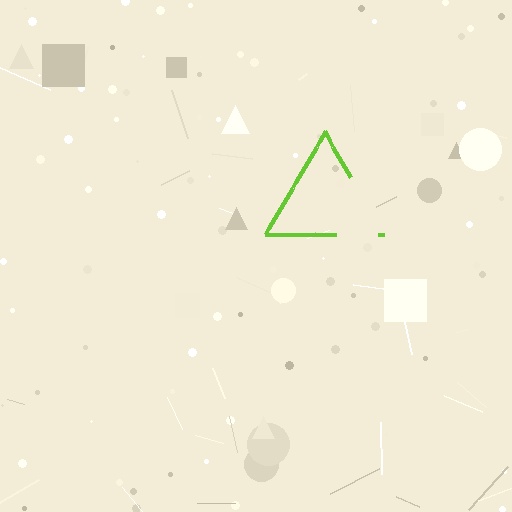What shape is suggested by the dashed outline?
The dashed outline suggests a triangle.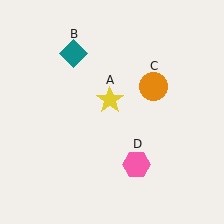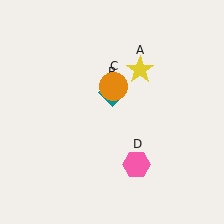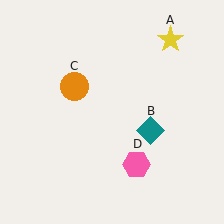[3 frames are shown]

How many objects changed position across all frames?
3 objects changed position: yellow star (object A), teal diamond (object B), orange circle (object C).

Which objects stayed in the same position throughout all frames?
Pink hexagon (object D) remained stationary.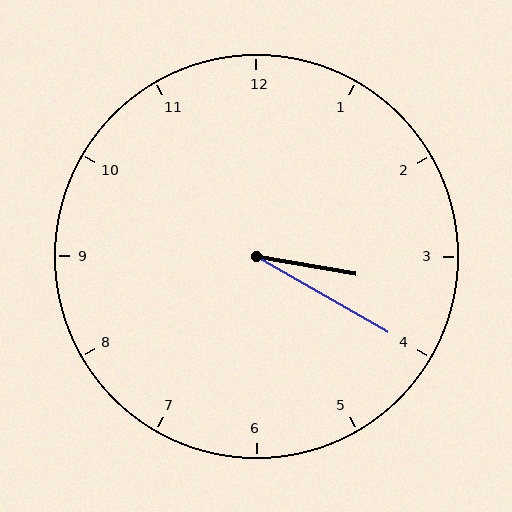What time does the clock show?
3:20.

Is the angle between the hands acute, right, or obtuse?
It is acute.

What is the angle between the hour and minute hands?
Approximately 20 degrees.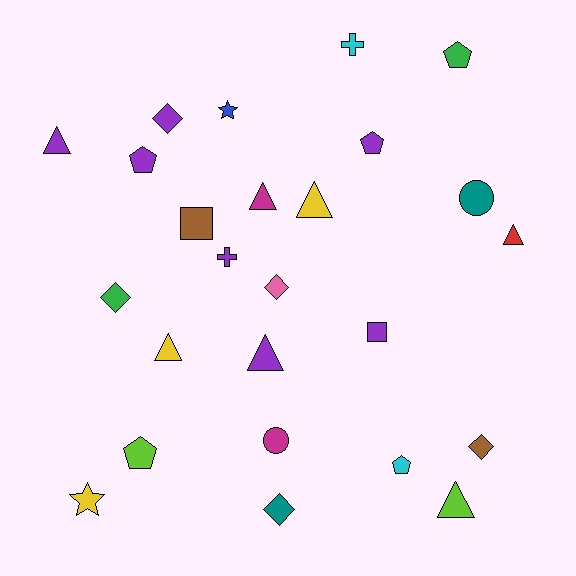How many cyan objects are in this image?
There are 2 cyan objects.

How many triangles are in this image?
There are 7 triangles.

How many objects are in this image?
There are 25 objects.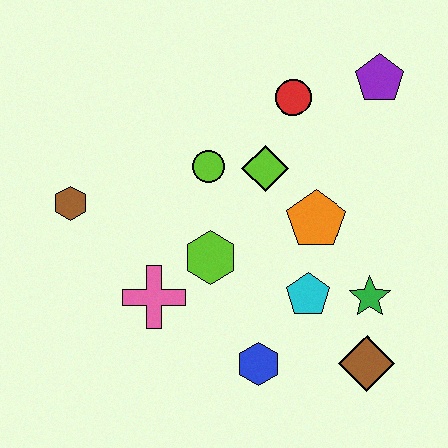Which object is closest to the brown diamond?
The green star is closest to the brown diamond.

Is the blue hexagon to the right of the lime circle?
Yes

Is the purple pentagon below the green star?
No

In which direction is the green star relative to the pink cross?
The green star is to the right of the pink cross.